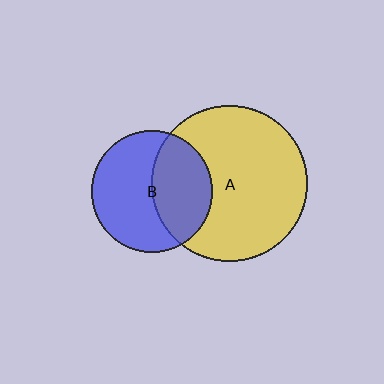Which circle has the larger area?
Circle A (yellow).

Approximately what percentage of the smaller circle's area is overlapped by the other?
Approximately 40%.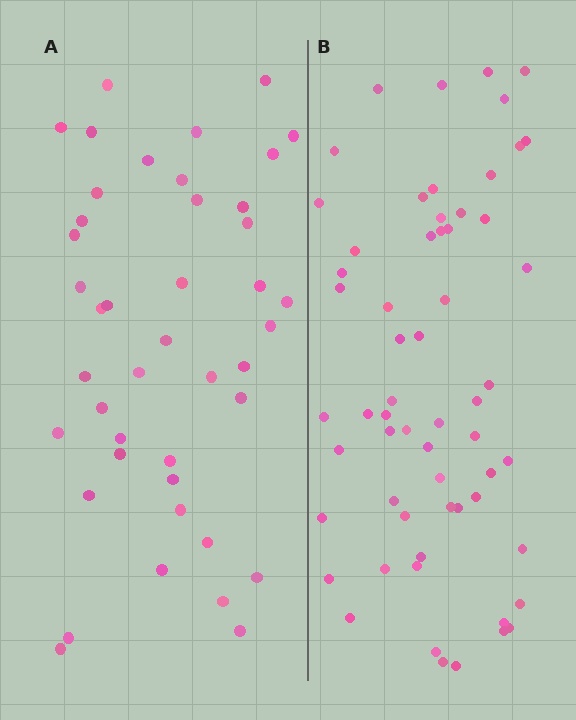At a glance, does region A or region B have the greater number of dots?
Region B (the right region) has more dots.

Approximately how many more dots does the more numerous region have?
Region B has approximately 15 more dots than region A.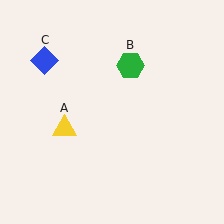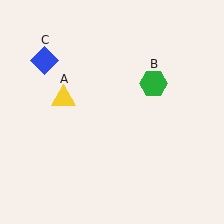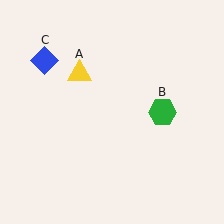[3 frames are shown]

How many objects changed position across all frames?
2 objects changed position: yellow triangle (object A), green hexagon (object B).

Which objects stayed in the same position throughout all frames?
Blue diamond (object C) remained stationary.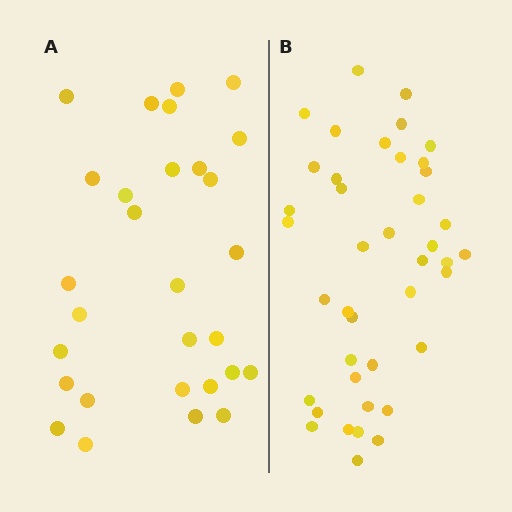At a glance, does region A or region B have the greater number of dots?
Region B (the right region) has more dots.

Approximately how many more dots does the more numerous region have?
Region B has roughly 12 or so more dots than region A.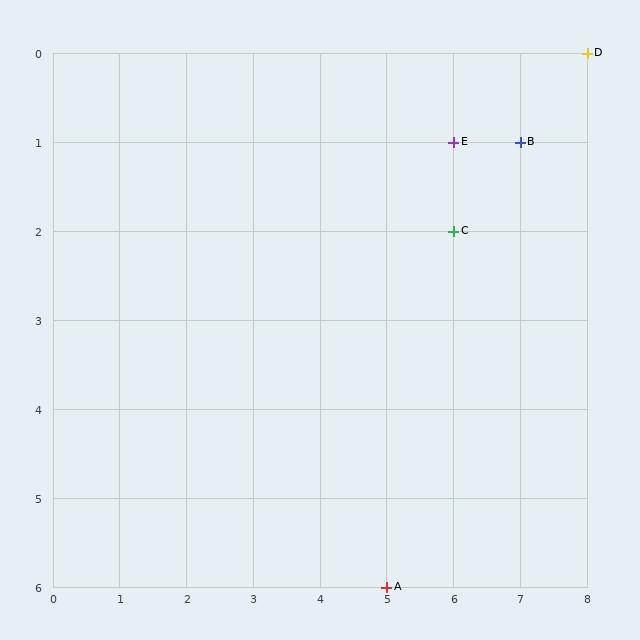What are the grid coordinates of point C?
Point C is at grid coordinates (6, 2).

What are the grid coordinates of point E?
Point E is at grid coordinates (6, 1).